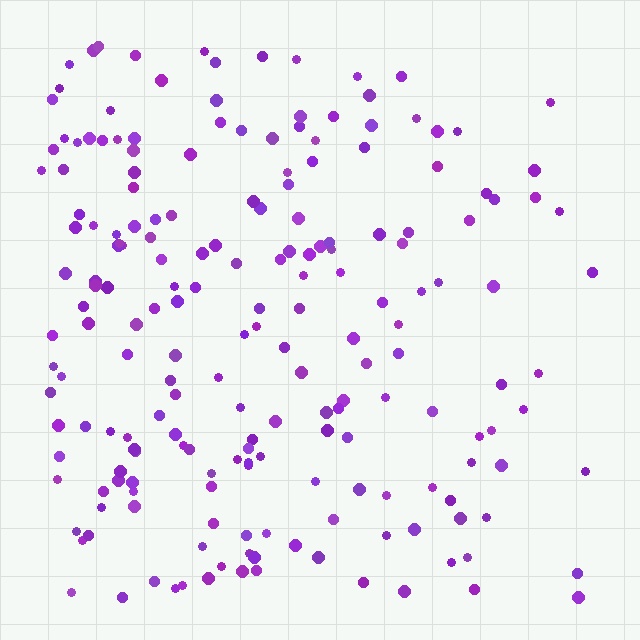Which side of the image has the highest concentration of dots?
The left.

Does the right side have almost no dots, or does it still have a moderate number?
Still a moderate number, just noticeably fewer than the left.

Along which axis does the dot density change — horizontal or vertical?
Horizontal.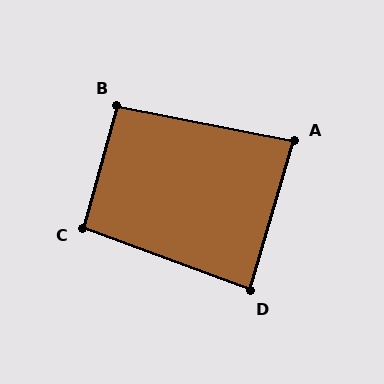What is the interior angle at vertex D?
Approximately 86 degrees (approximately right).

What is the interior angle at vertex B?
Approximately 94 degrees (approximately right).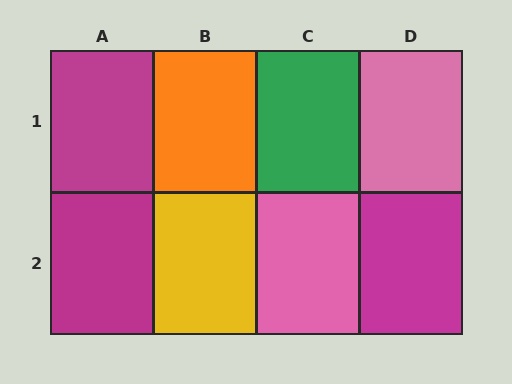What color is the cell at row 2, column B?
Yellow.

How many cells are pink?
2 cells are pink.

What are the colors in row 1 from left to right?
Magenta, orange, green, pink.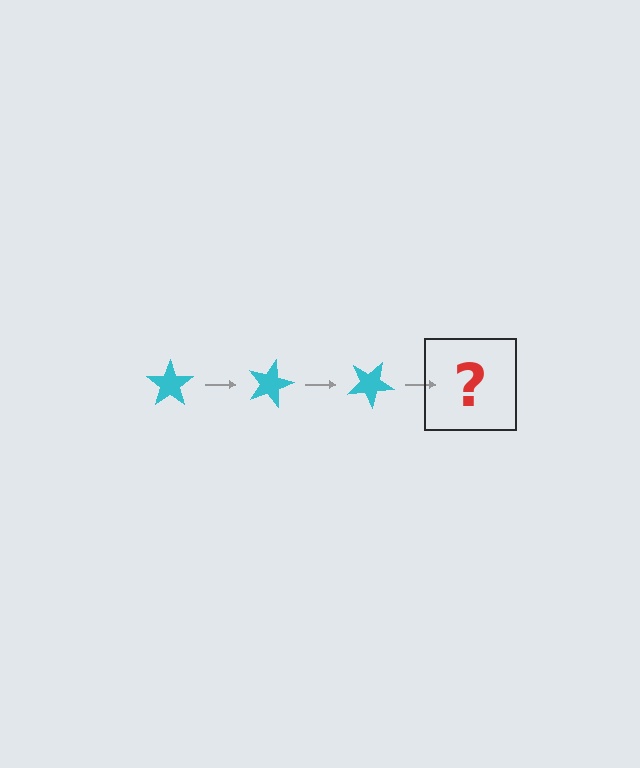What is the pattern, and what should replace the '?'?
The pattern is that the star rotates 15 degrees each step. The '?' should be a cyan star rotated 45 degrees.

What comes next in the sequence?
The next element should be a cyan star rotated 45 degrees.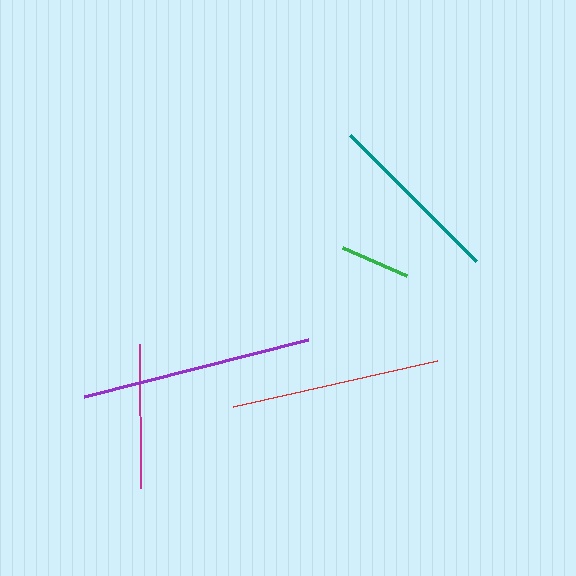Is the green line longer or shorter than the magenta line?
The magenta line is longer than the green line.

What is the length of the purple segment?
The purple segment is approximately 231 pixels long.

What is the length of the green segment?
The green segment is approximately 69 pixels long.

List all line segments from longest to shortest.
From longest to shortest: purple, red, teal, magenta, green.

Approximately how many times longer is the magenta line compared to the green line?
The magenta line is approximately 2.1 times the length of the green line.